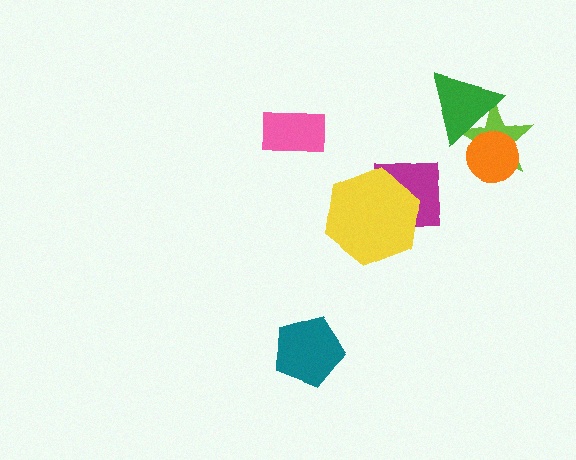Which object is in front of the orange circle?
The green triangle is in front of the orange circle.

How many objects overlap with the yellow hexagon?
1 object overlaps with the yellow hexagon.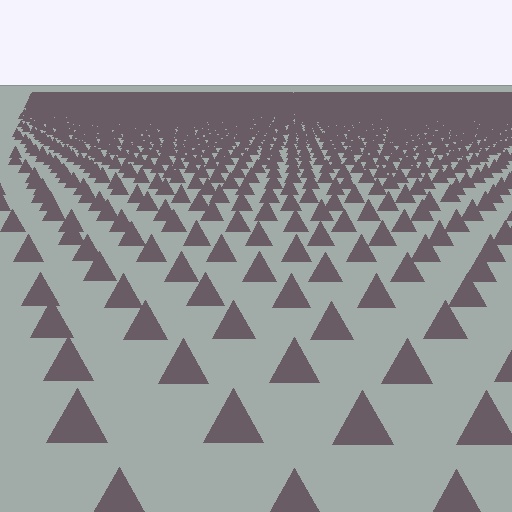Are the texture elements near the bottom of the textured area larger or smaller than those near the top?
Larger. Near the bottom, elements are closer to the viewer and appear at a bigger on-screen size.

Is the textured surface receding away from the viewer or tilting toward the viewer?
The surface is receding away from the viewer. Texture elements get smaller and denser toward the top.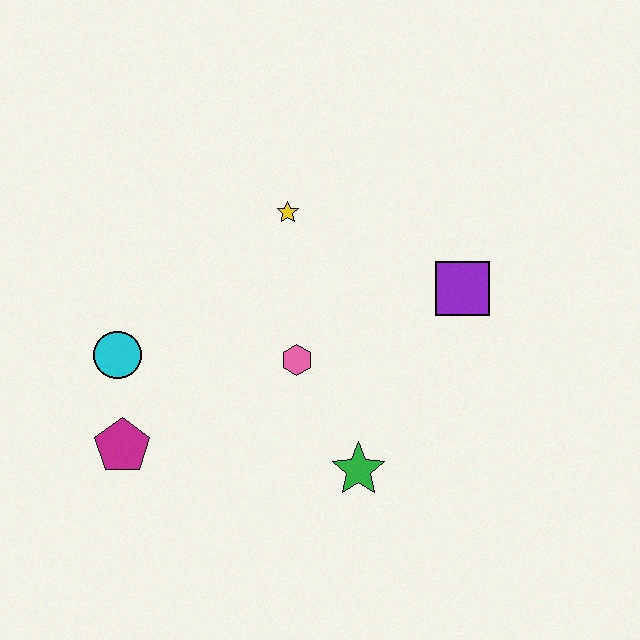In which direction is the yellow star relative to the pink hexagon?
The yellow star is above the pink hexagon.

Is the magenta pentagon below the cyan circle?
Yes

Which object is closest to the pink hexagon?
The green star is closest to the pink hexagon.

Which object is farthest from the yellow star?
The magenta pentagon is farthest from the yellow star.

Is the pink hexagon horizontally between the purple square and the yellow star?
Yes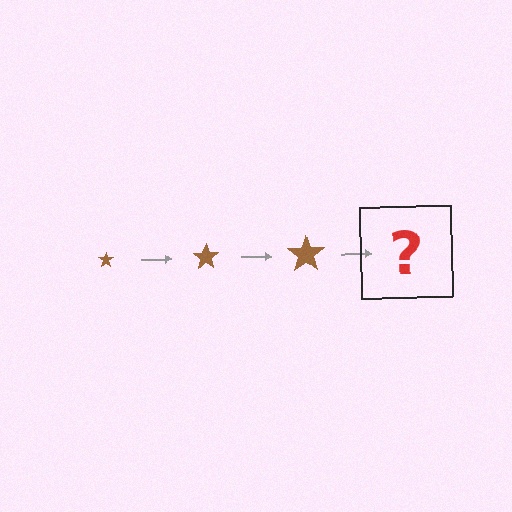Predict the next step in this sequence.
The next step is a brown star, larger than the previous one.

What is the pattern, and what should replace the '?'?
The pattern is that the star gets progressively larger each step. The '?' should be a brown star, larger than the previous one.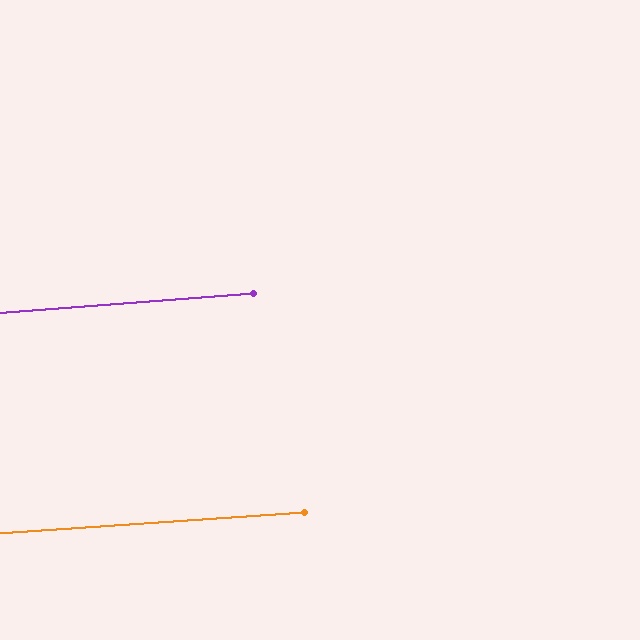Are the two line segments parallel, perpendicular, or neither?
Parallel — their directions differ by only 0.3°.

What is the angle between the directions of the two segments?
Approximately 0 degrees.